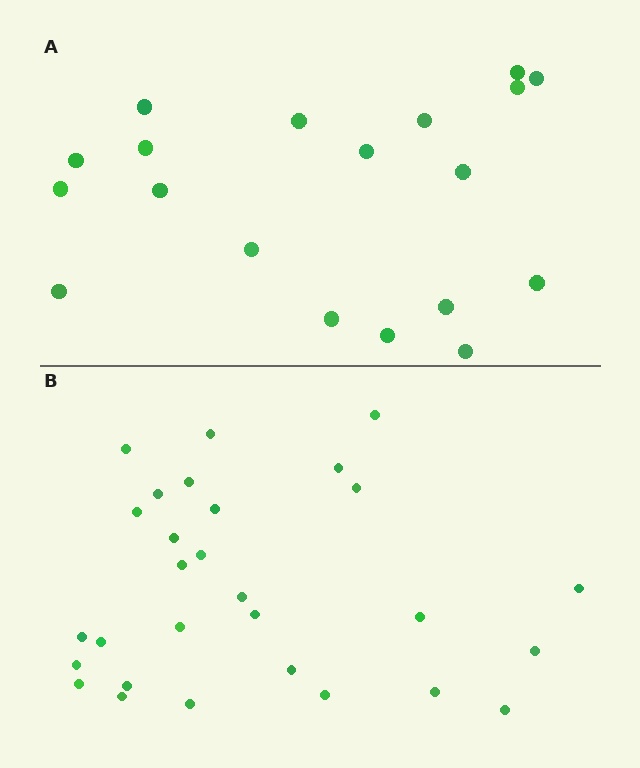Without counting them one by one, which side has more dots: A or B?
Region B (the bottom region) has more dots.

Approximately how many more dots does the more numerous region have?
Region B has roughly 10 or so more dots than region A.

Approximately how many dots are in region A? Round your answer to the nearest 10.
About 20 dots. (The exact count is 19, which rounds to 20.)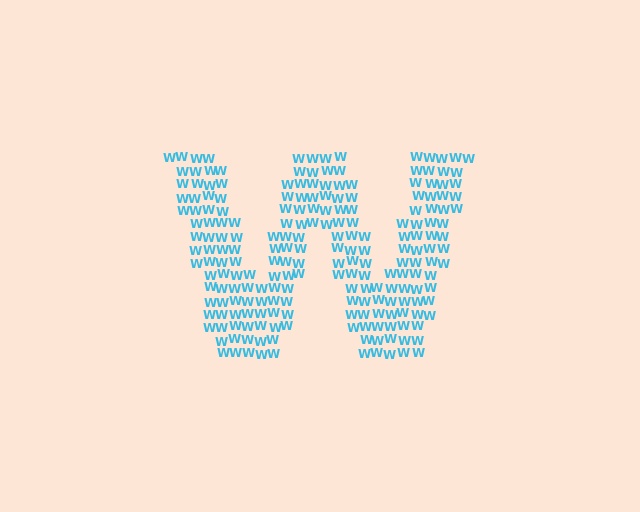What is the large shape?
The large shape is the letter W.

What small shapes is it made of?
It is made of small letter W's.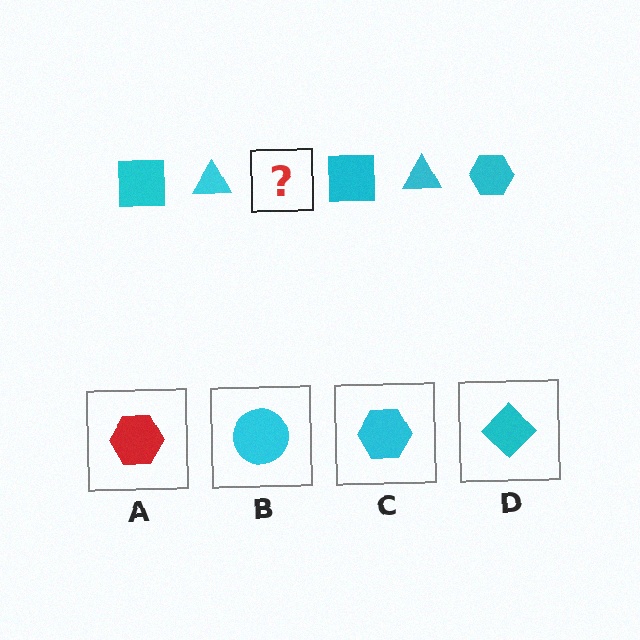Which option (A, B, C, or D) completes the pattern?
C.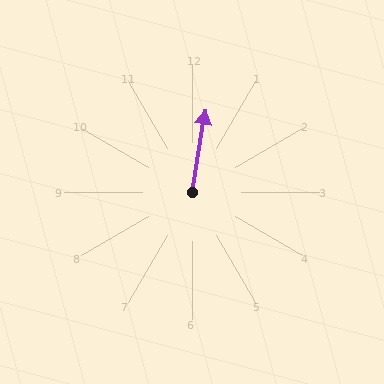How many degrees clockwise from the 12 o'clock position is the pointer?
Approximately 9 degrees.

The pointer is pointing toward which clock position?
Roughly 12 o'clock.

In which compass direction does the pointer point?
North.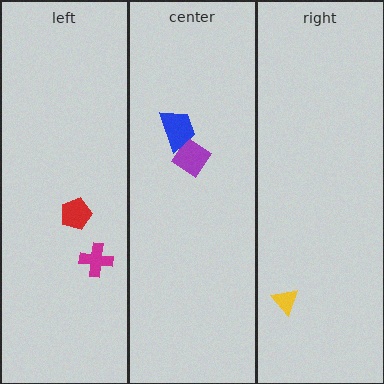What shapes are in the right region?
The yellow triangle.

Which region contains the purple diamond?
The center region.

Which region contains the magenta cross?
The left region.